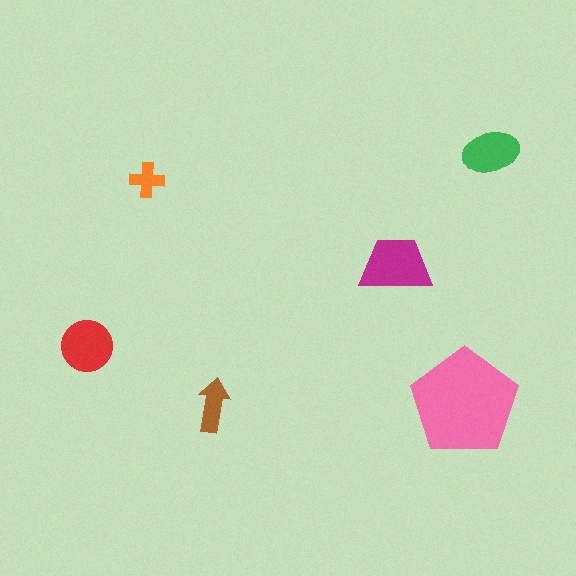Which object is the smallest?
The orange cross.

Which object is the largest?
The pink pentagon.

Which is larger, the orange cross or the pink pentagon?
The pink pentagon.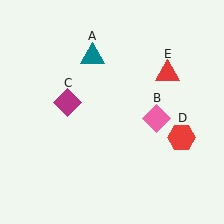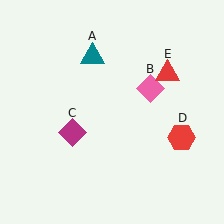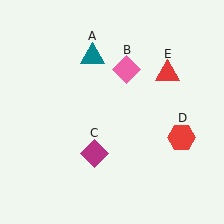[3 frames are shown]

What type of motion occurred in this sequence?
The pink diamond (object B), magenta diamond (object C) rotated counterclockwise around the center of the scene.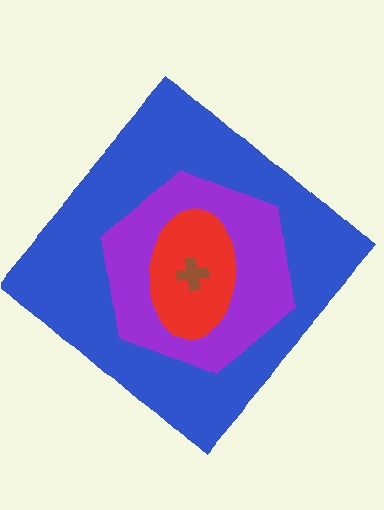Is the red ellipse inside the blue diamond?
Yes.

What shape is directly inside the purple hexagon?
The red ellipse.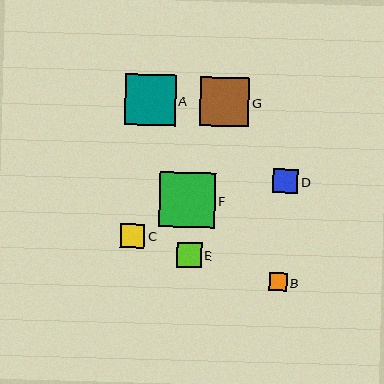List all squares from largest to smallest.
From largest to smallest: F, A, G, D, E, C, B.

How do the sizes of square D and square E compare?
Square D and square E are approximately the same size.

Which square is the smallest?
Square B is the smallest with a size of approximately 17 pixels.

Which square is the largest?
Square F is the largest with a size of approximately 55 pixels.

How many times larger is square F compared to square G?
Square F is approximately 1.1 times the size of square G.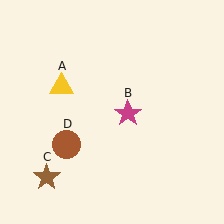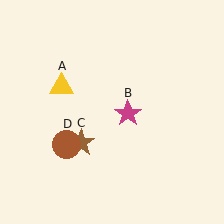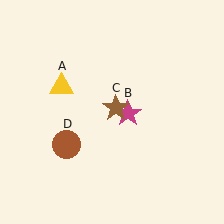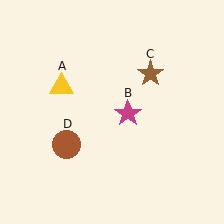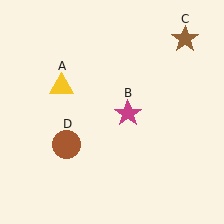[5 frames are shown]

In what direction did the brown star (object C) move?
The brown star (object C) moved up and to the right.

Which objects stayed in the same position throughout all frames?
Yellow triangle (object A) and magenta star (object B) and brown circle (object D) remained stationary.